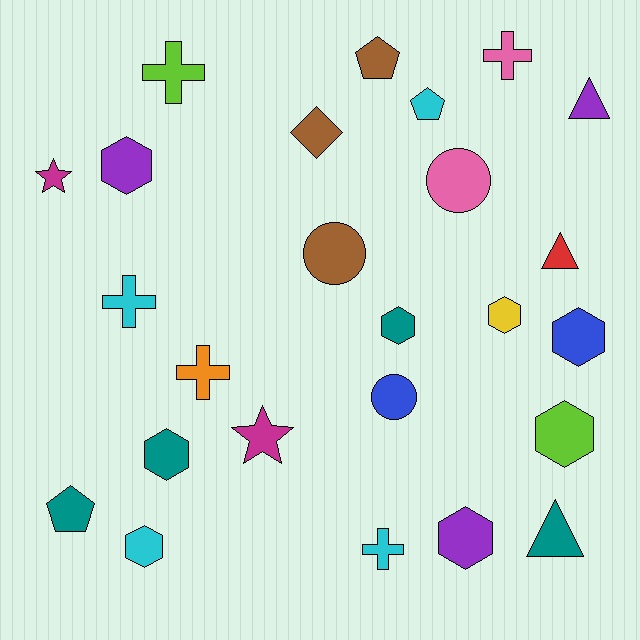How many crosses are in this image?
There are 5 crosses.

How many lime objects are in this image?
There are 2 lime objects.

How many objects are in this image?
There are 25 objects.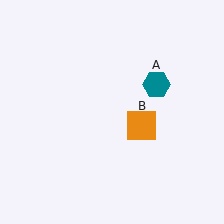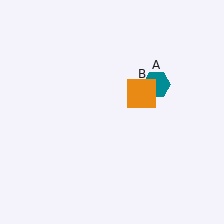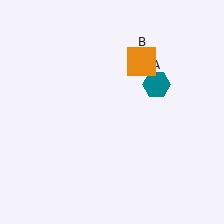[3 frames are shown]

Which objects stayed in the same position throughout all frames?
Teal hexagon (object A) remained stationary.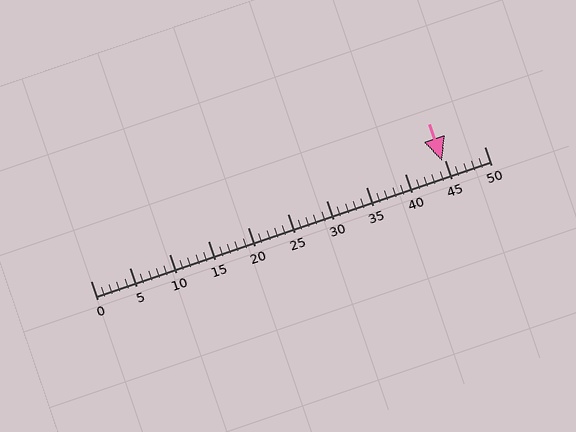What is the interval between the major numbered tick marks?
The major tick marks are spaced 5 units apart.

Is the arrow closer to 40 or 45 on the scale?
The arrow is closer to 45.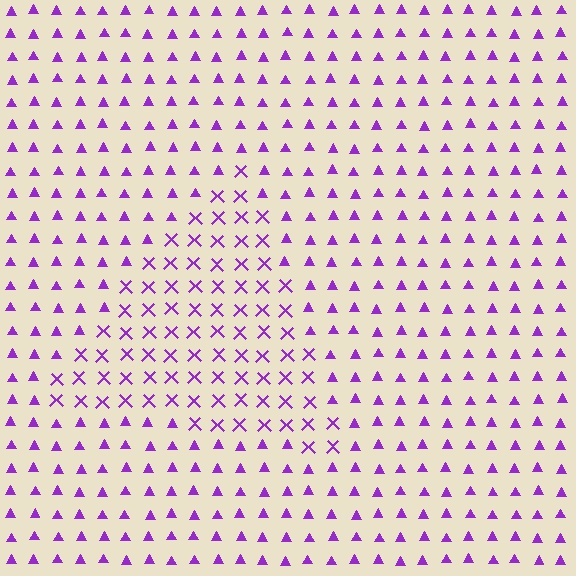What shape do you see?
I see a triangle.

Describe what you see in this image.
The image is filled with small purple elements arranged in a uniform grid. A triangle-shaped region contains X marks, while the surrounding area contains triangles. The boundary is defined purely by the change in element shape.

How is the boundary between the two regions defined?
The boundary is defined by a change in element shape: X marks inside vs. triangles outside. All elements share the same color and spacing.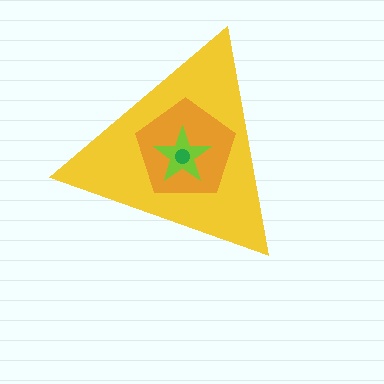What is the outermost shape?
The yellow triangle.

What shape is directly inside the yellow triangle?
The orange pentagon.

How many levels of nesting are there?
4.